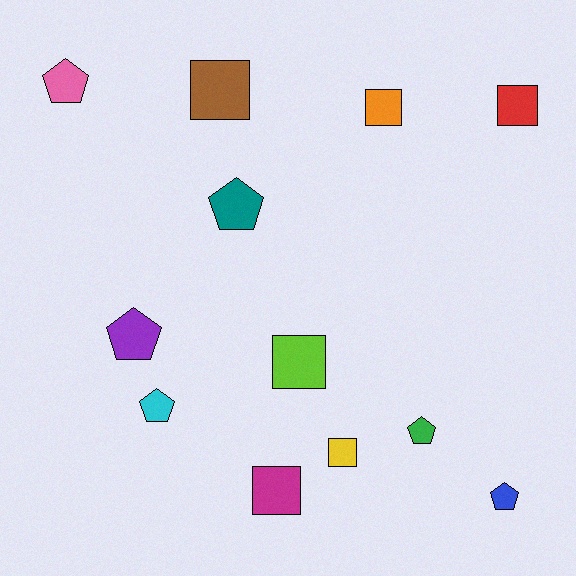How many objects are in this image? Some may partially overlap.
There are 12 objects.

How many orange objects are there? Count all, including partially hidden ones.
There is 1 orange object.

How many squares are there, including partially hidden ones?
There are 6 squares.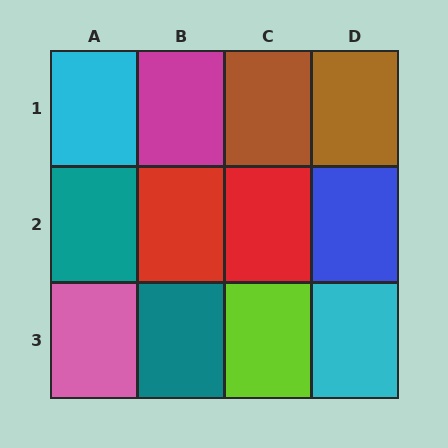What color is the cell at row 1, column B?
Magenta.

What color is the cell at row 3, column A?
Pink.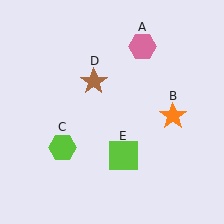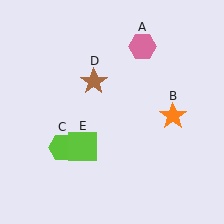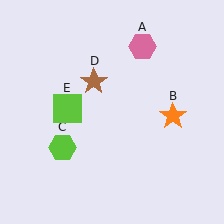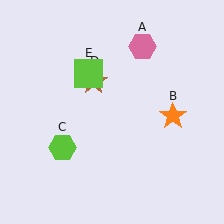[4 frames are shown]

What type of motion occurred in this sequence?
The lime square (object E) rotated clockwise around the center of the scene.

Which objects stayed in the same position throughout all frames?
Pink hexagon (object A) and orange star (object B) and lime hexagon (object C) and brown star (object D) remained stationary.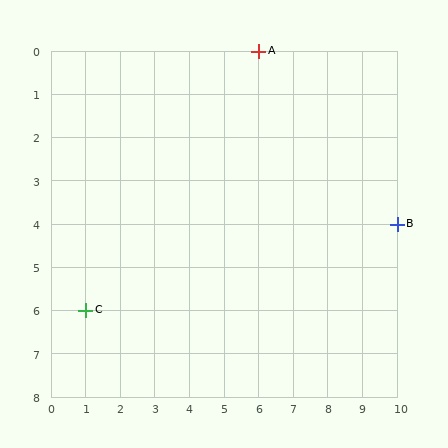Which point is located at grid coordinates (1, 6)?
Point C is at (1, 6).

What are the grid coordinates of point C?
Point C is at grid coordinates (1, 6).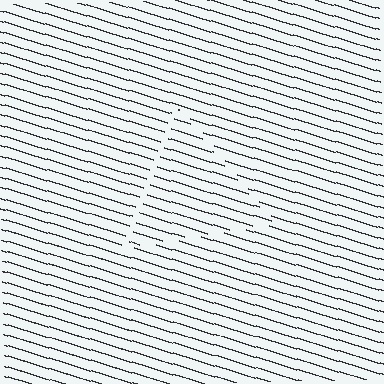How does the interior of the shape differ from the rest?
The interior of the shape contains the same grating, shifted by half a period — the contour is defined by the phase discontinuity where line-ends from the inner and outer gratings abut.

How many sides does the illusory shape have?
3 sides — the line-ends trace a triangle.